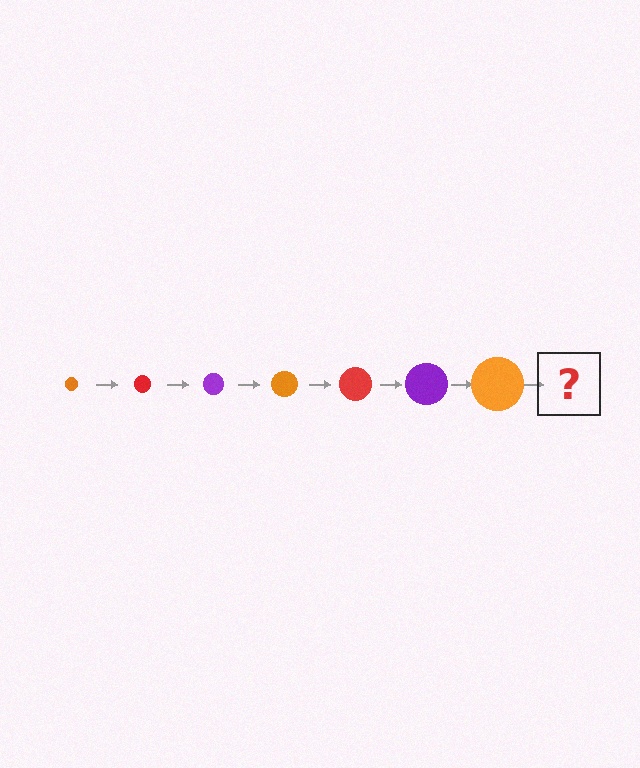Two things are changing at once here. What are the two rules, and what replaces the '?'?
The two rules are that the circle grows larger each step and the color cycles through orange, red, and purple. The '?' should be a red circle, larger than the previous one.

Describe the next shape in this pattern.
It should be a red circle, larger than the previous one.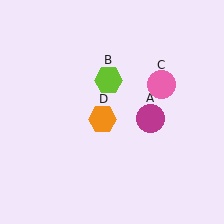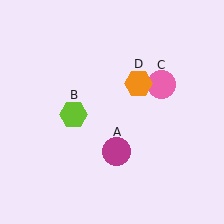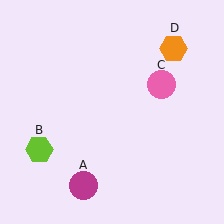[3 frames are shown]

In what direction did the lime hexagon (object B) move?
The lime hexagon (object B) moved down and to the left.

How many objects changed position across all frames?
3 objects changed position: magenta circle (object A), lime hexagon (object B), orange hexagon (object D).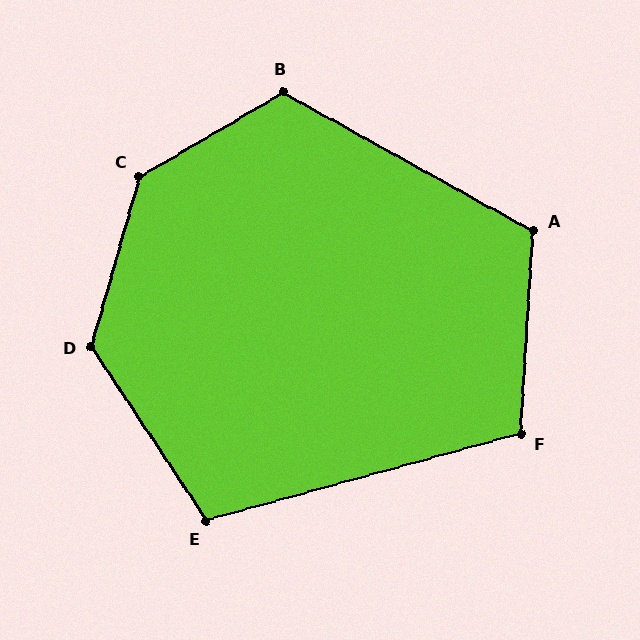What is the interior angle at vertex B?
Approximately 120 degrees (obtuse).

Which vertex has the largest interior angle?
C, at approximately 136 degrees.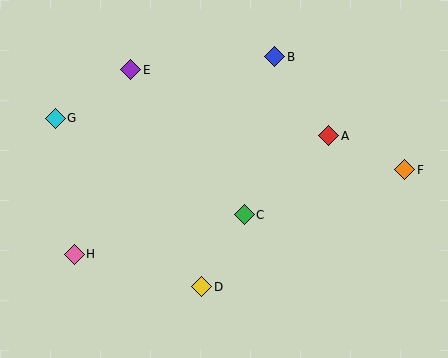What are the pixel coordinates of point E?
Point E is at (131, 70).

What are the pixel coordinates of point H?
Point H is at (74, 254).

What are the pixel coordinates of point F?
Point F is at (405, 170).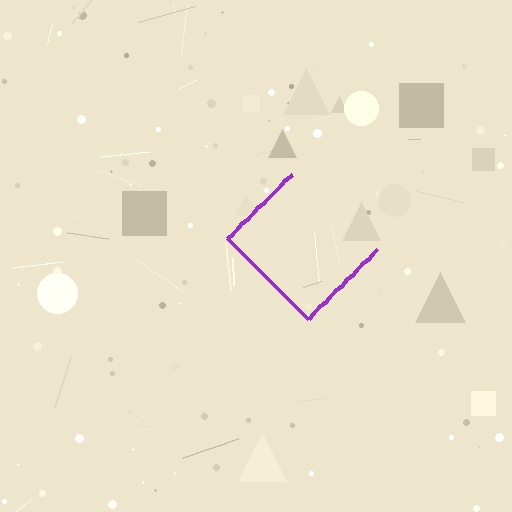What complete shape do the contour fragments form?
The contour fragments form a diamond.